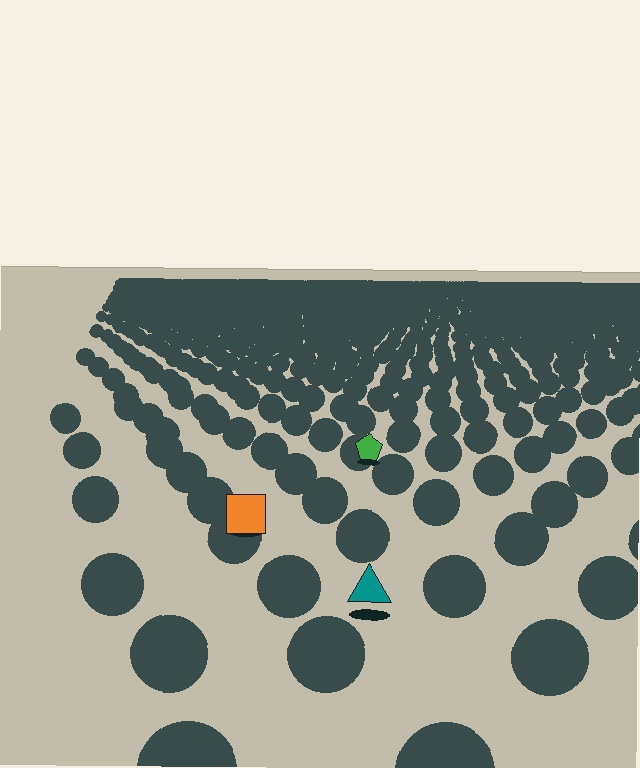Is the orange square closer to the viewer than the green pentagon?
Yes. The orange square is closer — you can tell from the texture gradient: the ground texture is coarser near it.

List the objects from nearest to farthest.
From nearest to farthest: the teal triangle, the orange square, the green pentagon.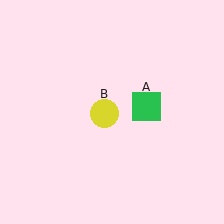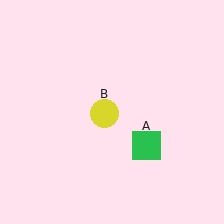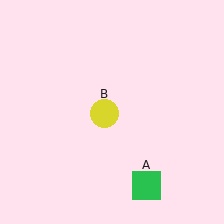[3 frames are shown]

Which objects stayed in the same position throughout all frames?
Yellow circle (object B) remained stationary.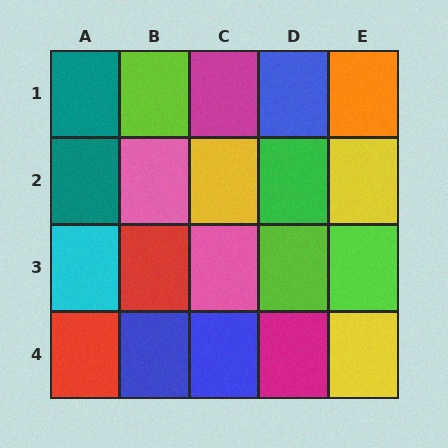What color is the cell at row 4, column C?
Blue.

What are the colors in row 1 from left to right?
Teal, lime, magenta, blue, orange.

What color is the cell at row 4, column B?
Blue.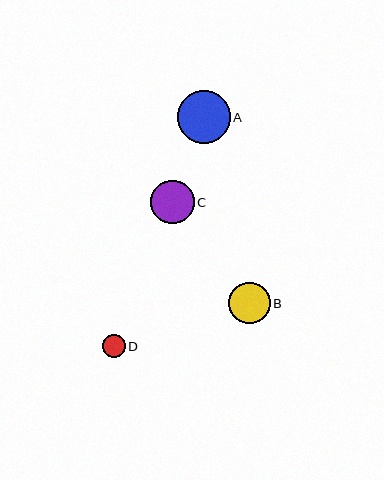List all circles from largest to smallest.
From largest to smallest: A, C, B, D.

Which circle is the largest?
Circle A is the largest with a size of approximately 53 pixels.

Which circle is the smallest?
Circle D is the smallest with a size of approximately 23 pixels.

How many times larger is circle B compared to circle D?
Circle B is approximately 1.8 times the size of circle D.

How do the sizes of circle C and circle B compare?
Circle C and circle B are approximately the same size.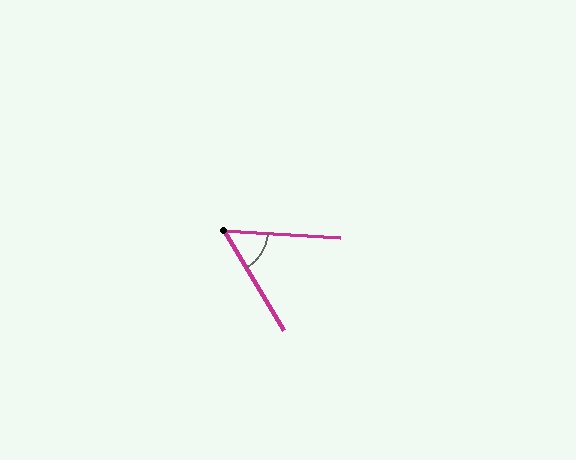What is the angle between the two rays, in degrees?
Approximately 55 degrees.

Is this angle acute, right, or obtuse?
It is acute.